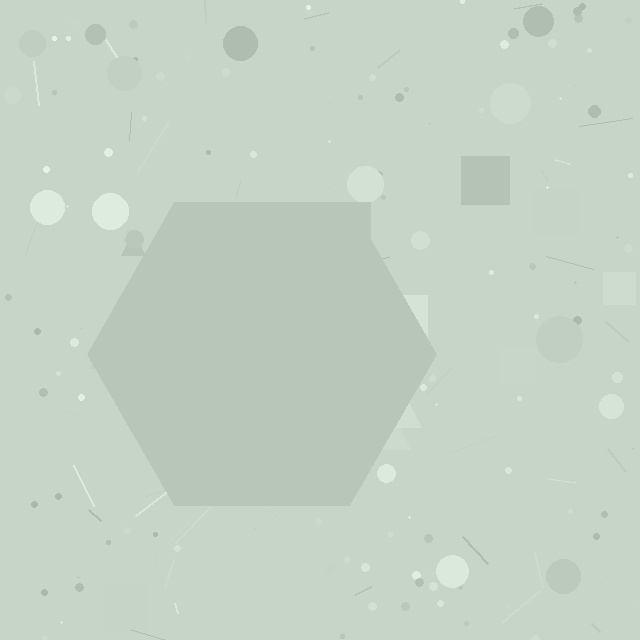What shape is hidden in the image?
A hexagon is hidden in the image.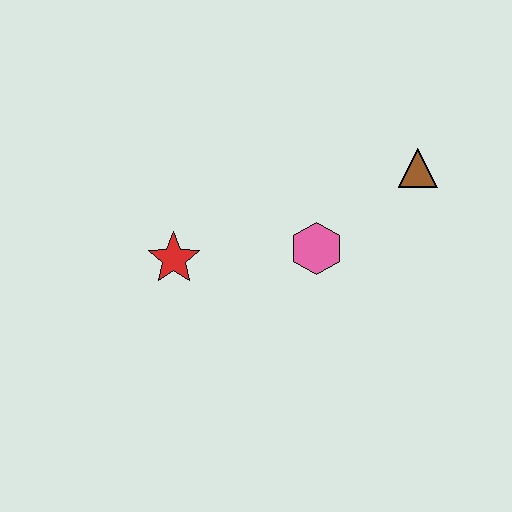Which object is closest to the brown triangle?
The pink hexagon is closest to the brown triangle.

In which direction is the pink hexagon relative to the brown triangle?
The pink hexagon is to the left of the brown triangle.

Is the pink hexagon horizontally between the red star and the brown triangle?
Yes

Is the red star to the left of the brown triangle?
Yes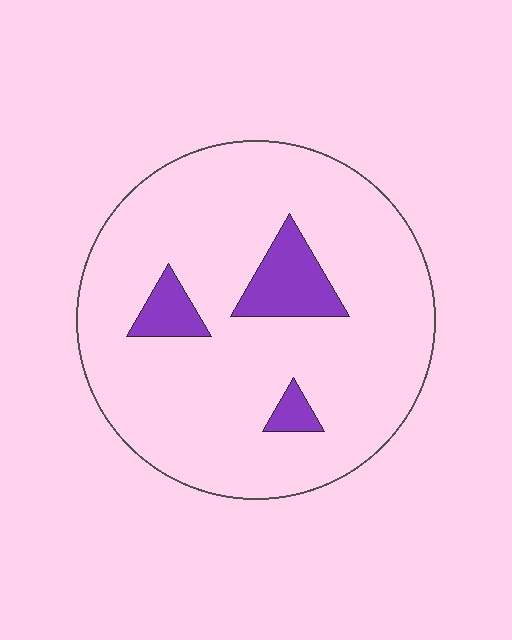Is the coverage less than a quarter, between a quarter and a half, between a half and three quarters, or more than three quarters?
Less than a quarter.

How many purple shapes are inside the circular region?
3.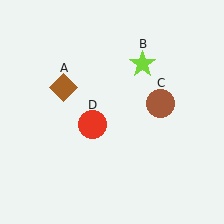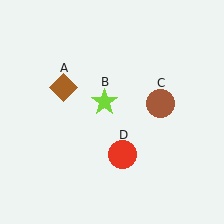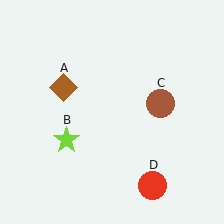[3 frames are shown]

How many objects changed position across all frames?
2 objects changed position: lime star (object B), red circle (object D).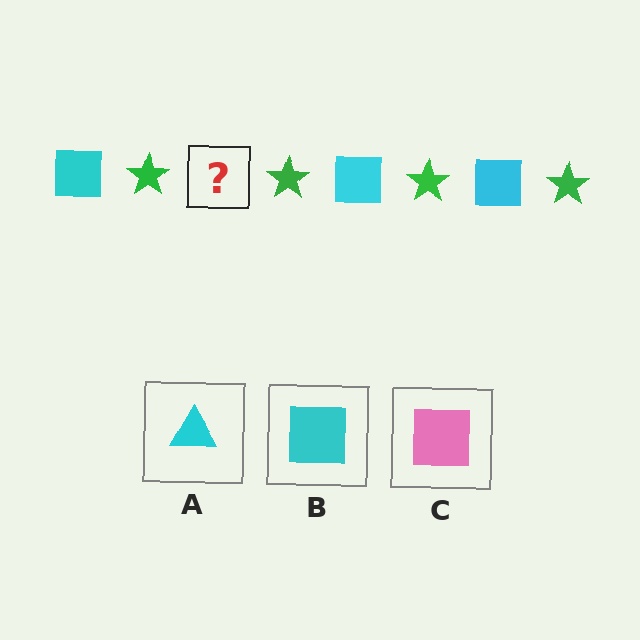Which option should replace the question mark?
Option B.